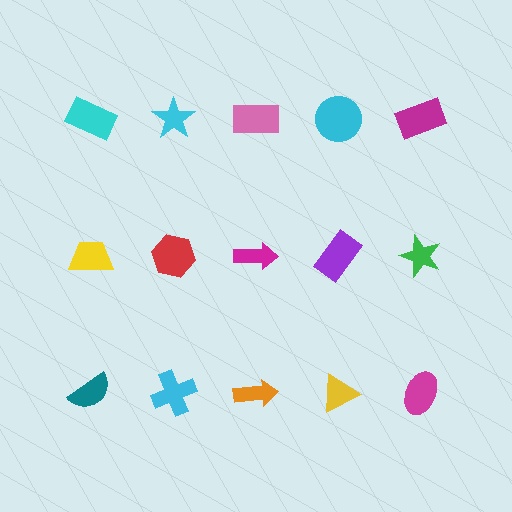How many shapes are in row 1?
5 shapes.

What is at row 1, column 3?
A pink rectangle.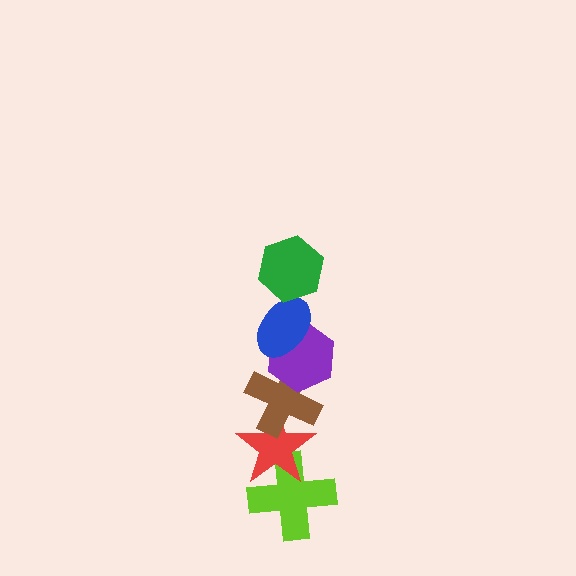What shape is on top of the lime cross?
The red star is on top of the lime cross.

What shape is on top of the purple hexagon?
The blue ellipse is on top of the purple hexagon.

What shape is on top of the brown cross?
The purple hexagon is on top of the brown cross.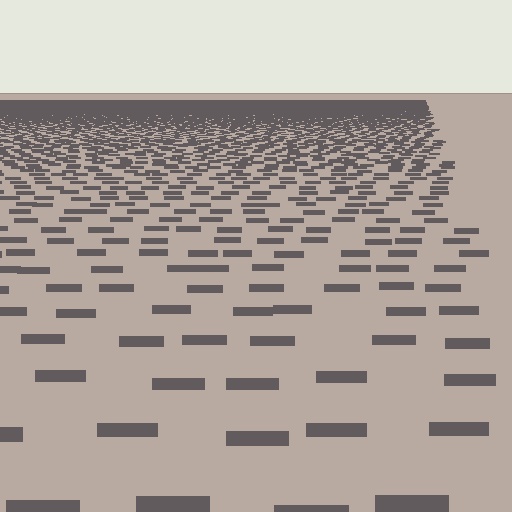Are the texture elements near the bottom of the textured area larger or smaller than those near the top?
Larger. Near the bottom, elements are closer to the viewer and appear at a bigger on-screen size.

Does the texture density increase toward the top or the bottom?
Density increases toward the top.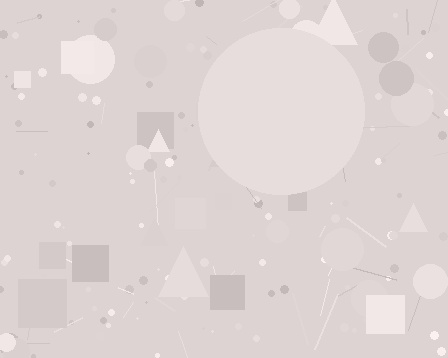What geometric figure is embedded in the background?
A circle is embedded in the background.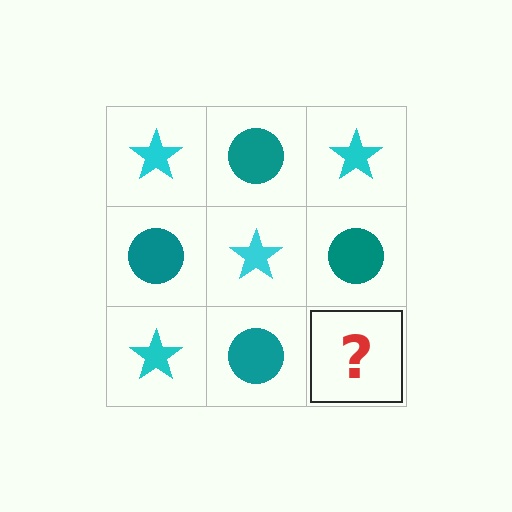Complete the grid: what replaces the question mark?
The question mark should be replaced with a cyan star.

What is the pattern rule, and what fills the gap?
The rule is that it alternates cyan star and teal circle in a checkerboard pattern. The gap should be filled with a cyan star.